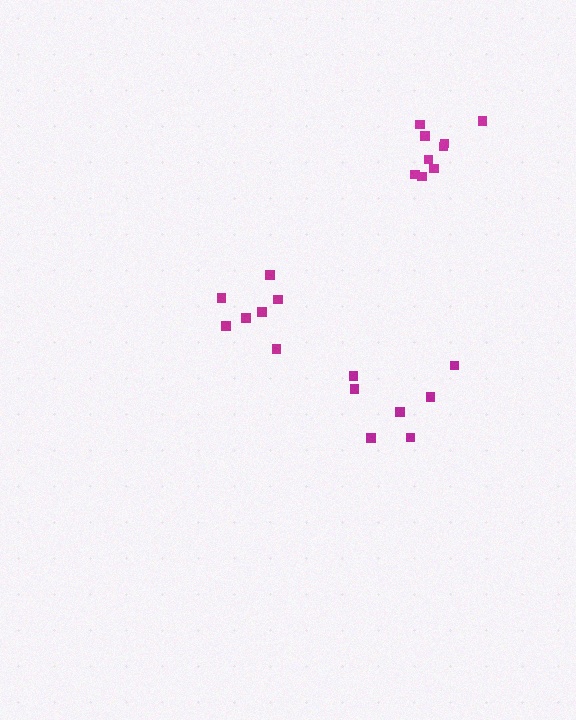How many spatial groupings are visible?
There are 3 spatial groupings.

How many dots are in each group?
Group 1: 7 dots, Group 2: 7 dots, Group 3: 9 dots (23 total).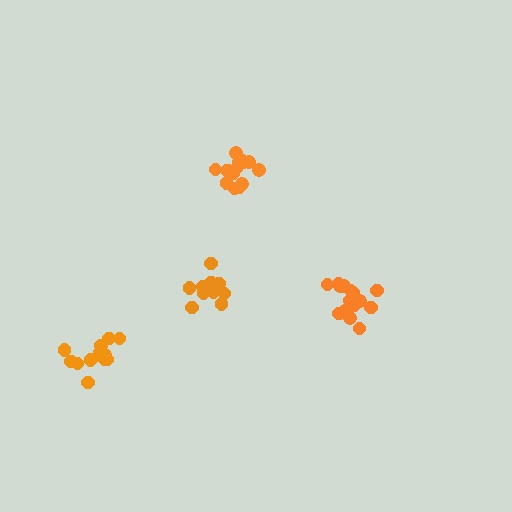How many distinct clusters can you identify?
There are 4 distinct clusters.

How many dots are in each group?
Group 1: 12 dots, Group 2: 16 dots, Group 3: 13 dots, Group 4: 16 dots (57 total).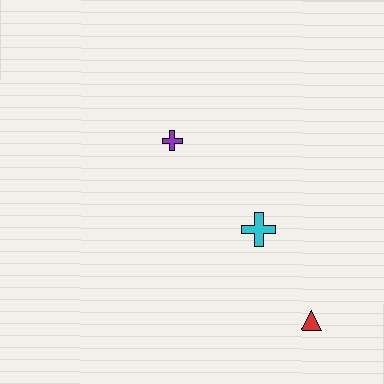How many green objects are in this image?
There are no green objects.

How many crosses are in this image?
There are 2 crosses.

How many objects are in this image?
There are 3 objects.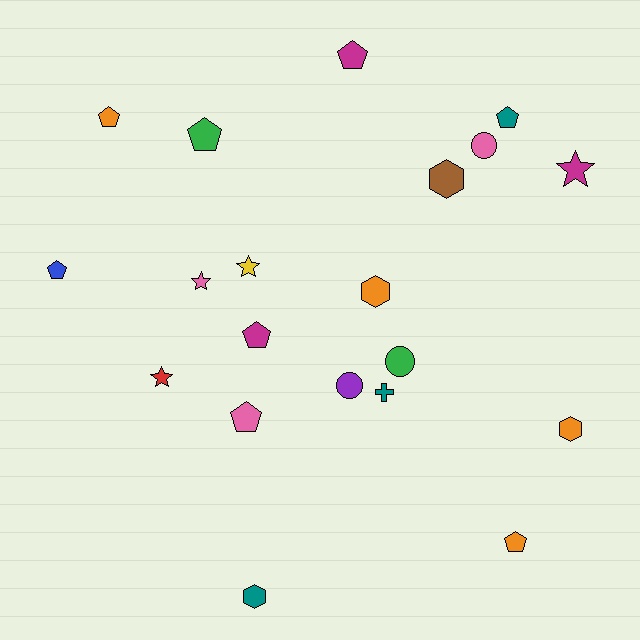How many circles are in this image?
There are 3 circles.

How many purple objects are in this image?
There is 1 purple object.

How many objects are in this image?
There are 20 objects.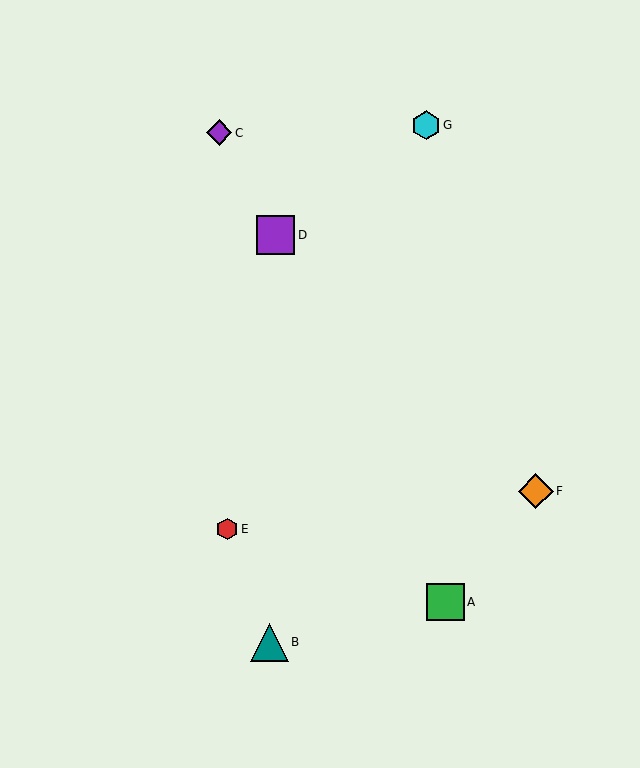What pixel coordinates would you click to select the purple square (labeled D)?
Click at (276, 235) to select the purple square D.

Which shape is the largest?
The purple square (labeled D) is the largest.